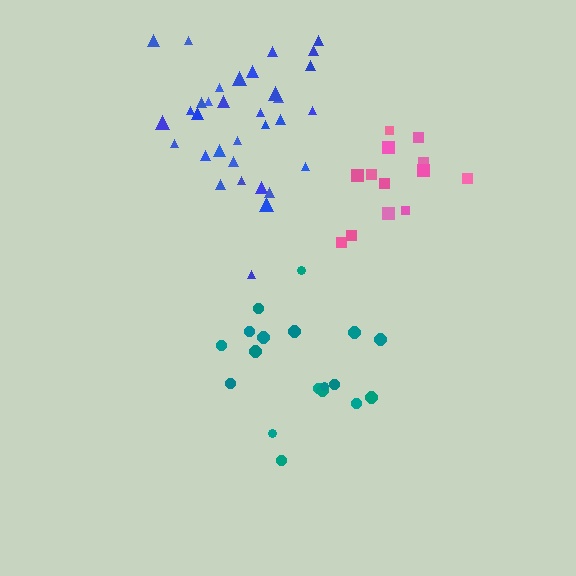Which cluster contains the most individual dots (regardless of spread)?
Blue (33).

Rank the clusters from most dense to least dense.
blue, pink, teal.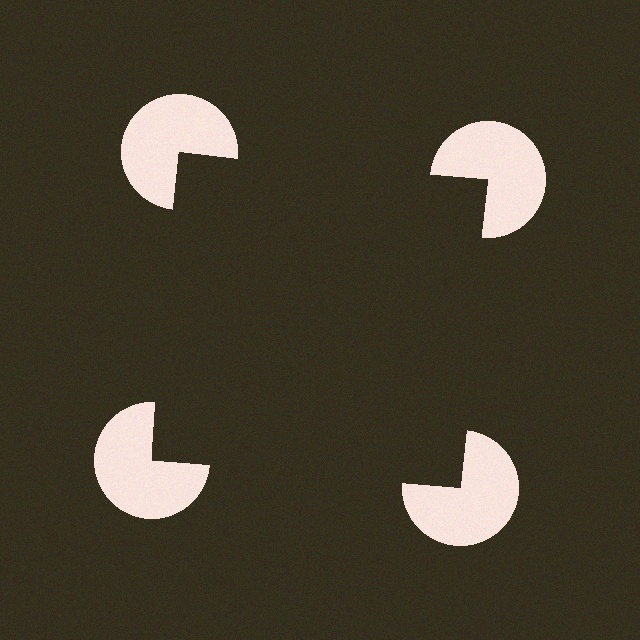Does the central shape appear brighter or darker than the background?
It typically appears slightly darker than the background, even though no actual brightness change is drawn.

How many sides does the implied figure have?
4 sides.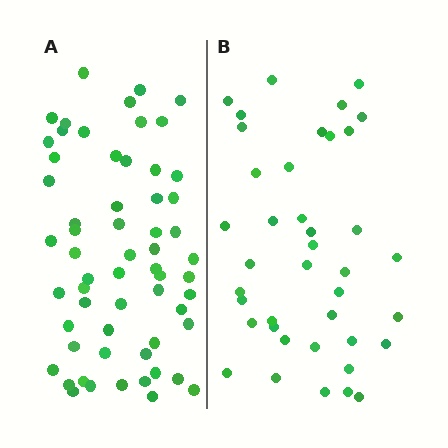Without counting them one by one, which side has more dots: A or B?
Region A (the left region) has more dots.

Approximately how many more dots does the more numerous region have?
Region A has approximately 20 more dots than region B.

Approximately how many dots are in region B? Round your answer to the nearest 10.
About 40 dots.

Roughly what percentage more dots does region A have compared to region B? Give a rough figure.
About 50% more.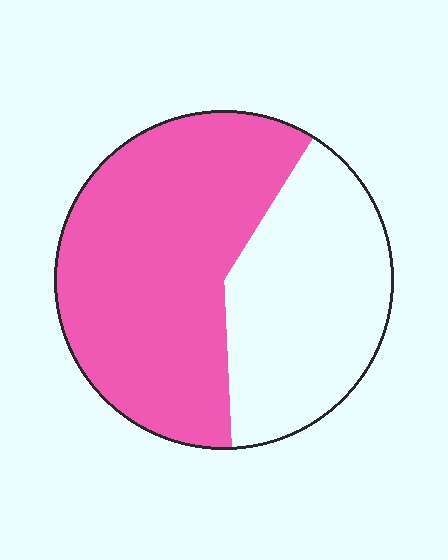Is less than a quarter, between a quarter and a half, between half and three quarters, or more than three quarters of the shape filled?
Between half and three quarters.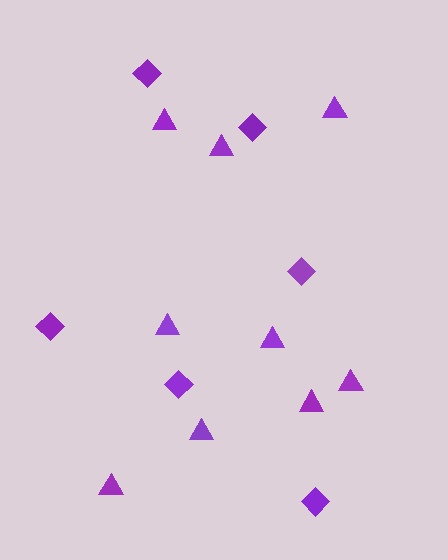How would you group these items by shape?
There are 2 groups: one group of diamonds (6) and one group of triangles (9).